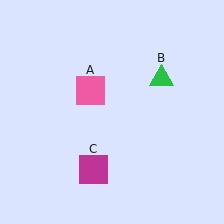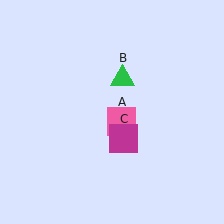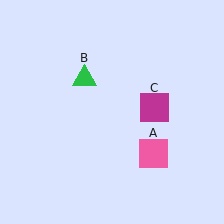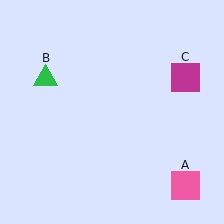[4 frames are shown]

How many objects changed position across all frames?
3 objects changed position: pink square (object A), green triangle (object B), magenta square (object C).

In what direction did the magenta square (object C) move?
The magenta square (object C) moved up and to the right.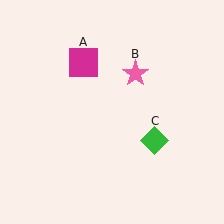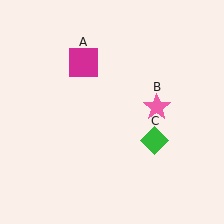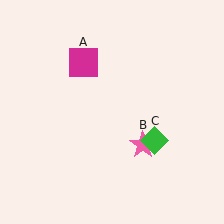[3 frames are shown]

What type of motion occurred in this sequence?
The pink star (object B) rotated clockwise around the center of the scene.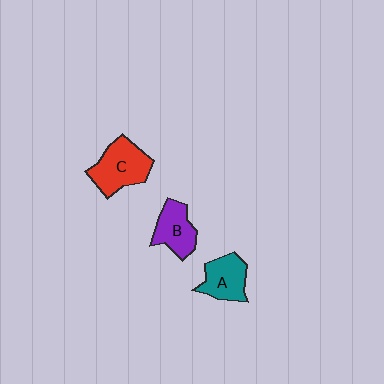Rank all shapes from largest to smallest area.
From largest to smallest: C (red), A (teal), B (purple).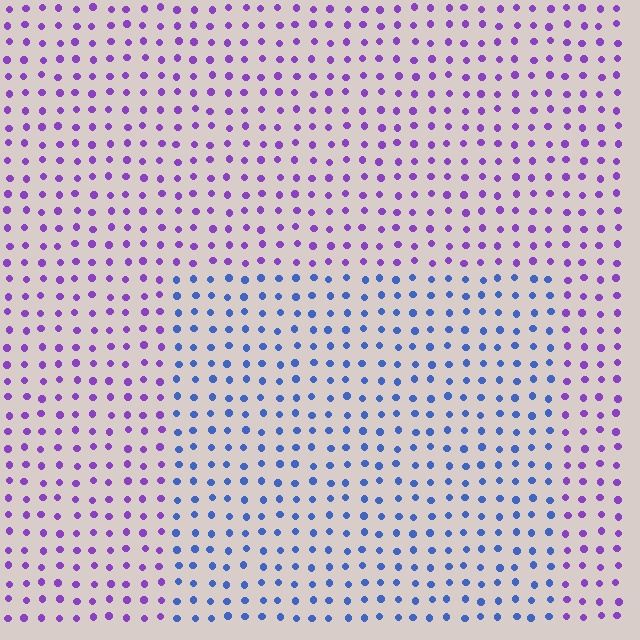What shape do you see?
I see a rectangle.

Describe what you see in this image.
The image is filled with small purple elements in a uniform arrangement. A rectangle-shaped region is visible where the elements are tinted to a slightly different hue, forming a subtle color boundary.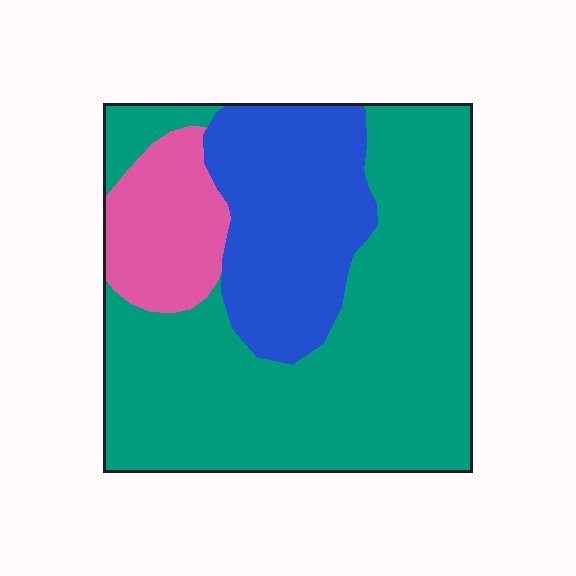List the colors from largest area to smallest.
From largest to smallest: teal, blue, pink.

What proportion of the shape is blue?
Blue covers about 25% of the shape.